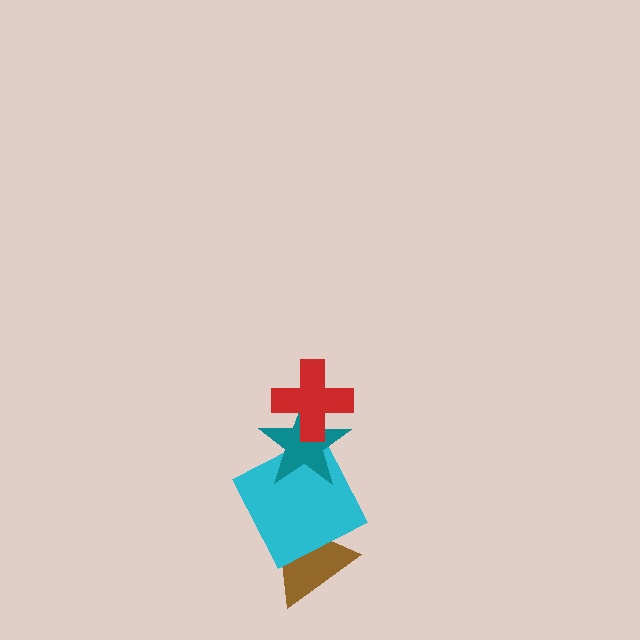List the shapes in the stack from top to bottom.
From top to bottom: the red cross, the teal star, the cyan square, the brown triangle.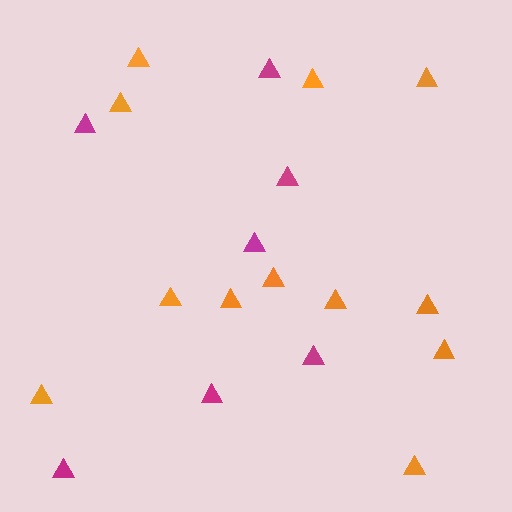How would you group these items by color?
There are 2 groups: one group of magenta triangles (7) and one group of orange triangles (12).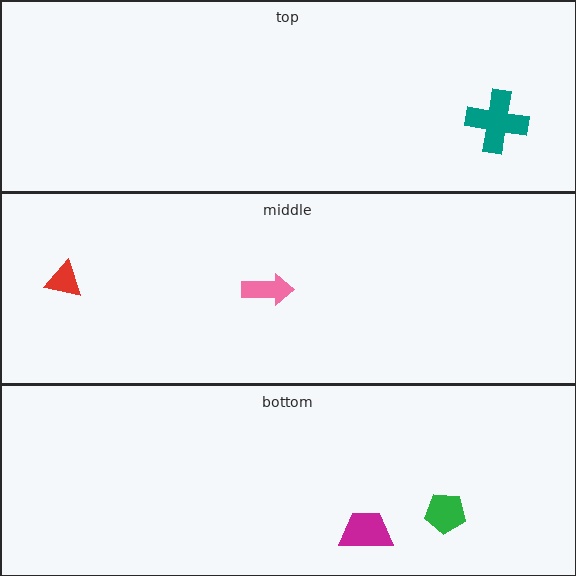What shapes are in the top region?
The teal cross.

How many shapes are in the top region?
1.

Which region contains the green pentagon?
The bottom region.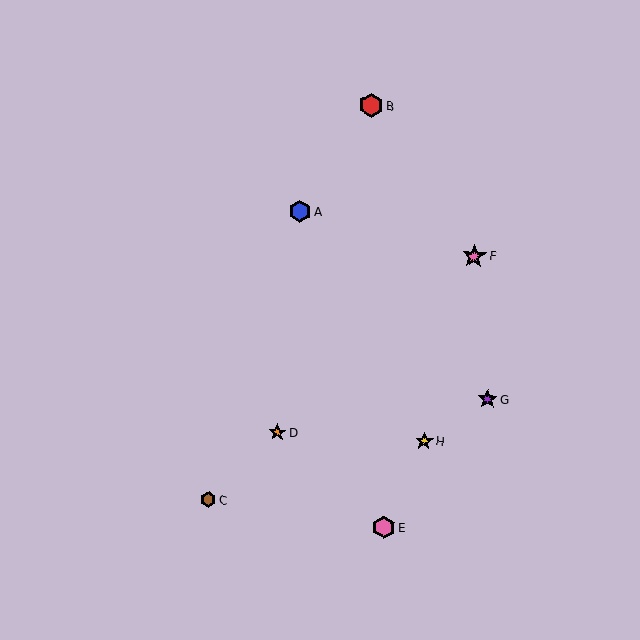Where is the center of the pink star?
The center of the pink star is at (474, 256).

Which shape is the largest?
The pink star (labeled F) is the largest.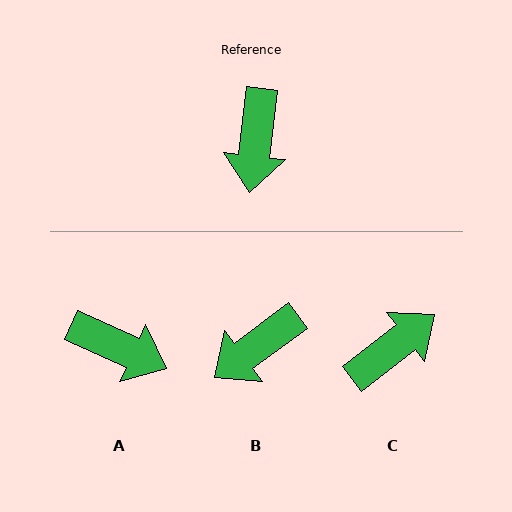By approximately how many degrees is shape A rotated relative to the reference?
Approximately 72 degrees counter-clockwise.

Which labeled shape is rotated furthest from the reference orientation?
C, about 135 degrees away.